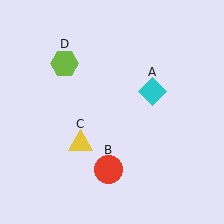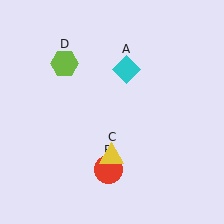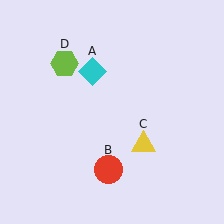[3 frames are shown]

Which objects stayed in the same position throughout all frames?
Red circle (object B) and lime hexagon (object D) remained stationary.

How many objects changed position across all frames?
2 objects changed position: cyan diamond (object A), yellow triangle (object C).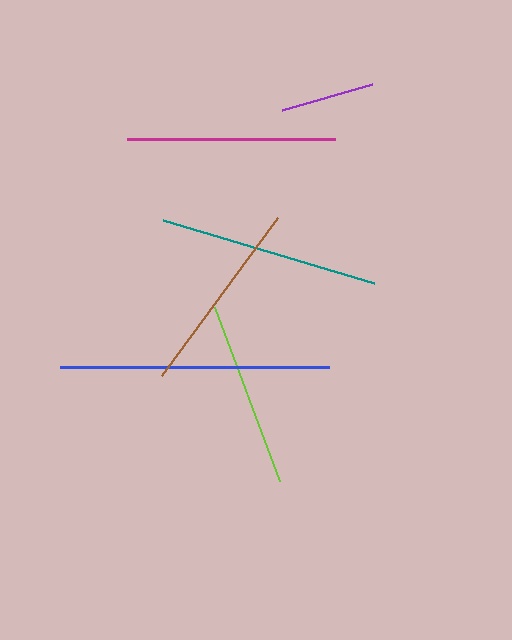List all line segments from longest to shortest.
From longest to shortest: blue, teal, magenta, brown, lime, purple.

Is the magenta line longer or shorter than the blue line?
The blue line is longer than the magenta line.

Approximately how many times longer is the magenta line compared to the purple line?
The magenta line is approximately 2.2 times the length of the purple line.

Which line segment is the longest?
The blue line is the longest at approximately 269 pixels.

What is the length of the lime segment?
The lime segment is approximately 186 pixels long.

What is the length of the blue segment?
The blue segment is approximately 269 pixels long.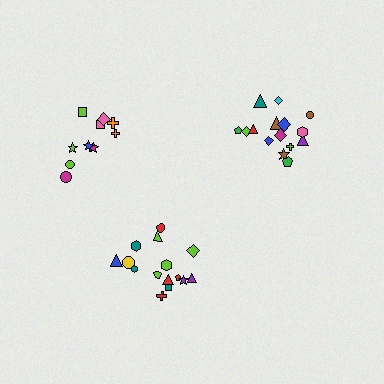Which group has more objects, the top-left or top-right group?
The top-right group.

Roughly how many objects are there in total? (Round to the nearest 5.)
Roughly 40 objects in total.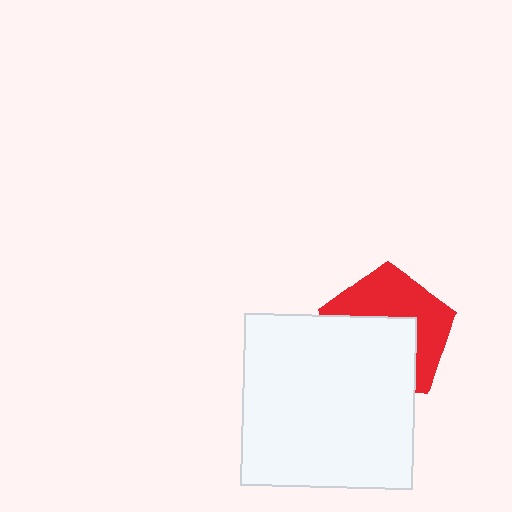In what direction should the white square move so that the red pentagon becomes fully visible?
The white square should move down. That is the shortest direction to clear the overlap and leave the red pentagon fully visible.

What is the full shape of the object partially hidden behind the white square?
The partially hidden object is a red pentagon.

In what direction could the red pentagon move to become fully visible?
The red pentagon could move up. That would shift it out from behind the white square entirely.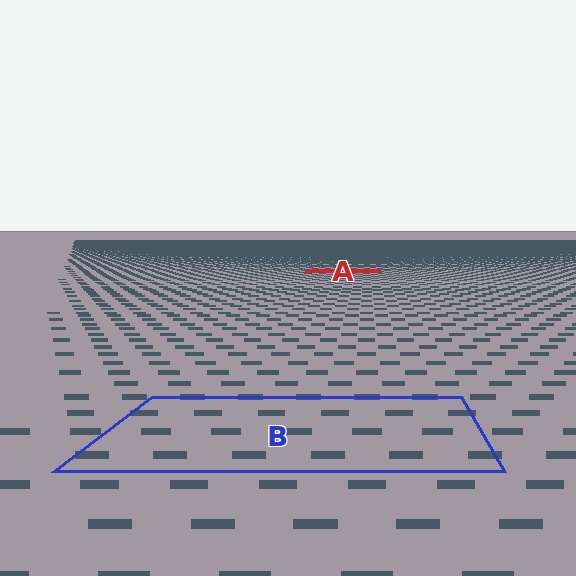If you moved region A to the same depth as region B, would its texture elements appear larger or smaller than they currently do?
They would appear larger. At a closer depth, the same texture elements are projected at a bigger on-screen size.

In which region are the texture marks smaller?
The texture marks are smaller in region A, because it is farther away.